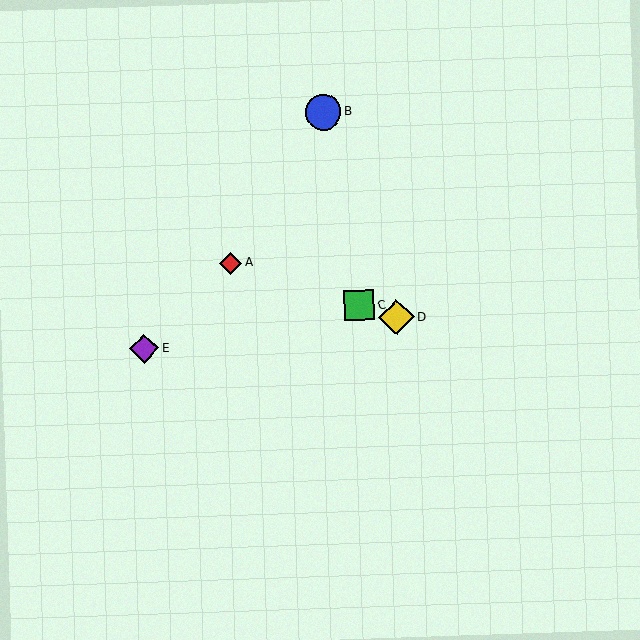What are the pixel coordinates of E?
Object E is at (144, 348).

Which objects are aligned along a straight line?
Objects A, C, D are aligned along a straight line.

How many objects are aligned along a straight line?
3 objects (A, C, D) are aligned along a straight line.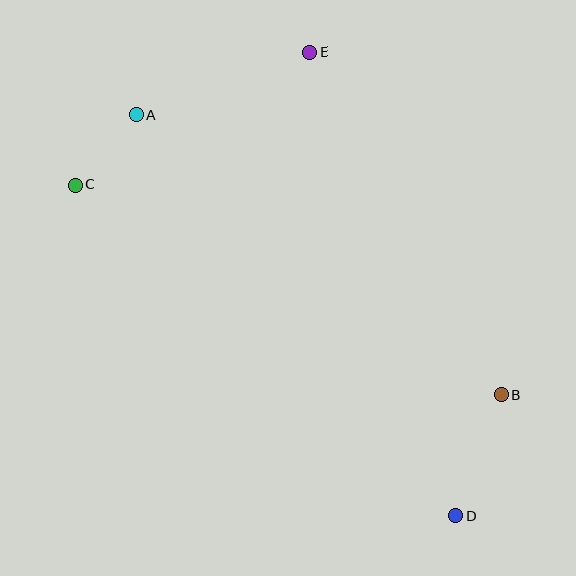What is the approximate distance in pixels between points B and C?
The distance between B and C is approximately 475 pixels.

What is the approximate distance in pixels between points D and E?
The distance between D and E is approximately 486 pixels.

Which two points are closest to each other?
Points A and C are closest to each other.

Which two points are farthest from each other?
Points A and D are farthest from each other.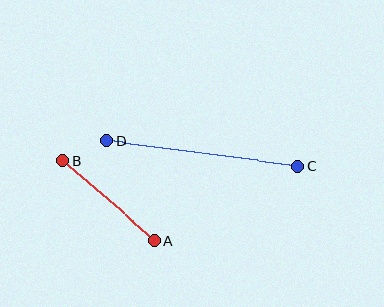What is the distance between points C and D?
The distance is approximately 192 pixels.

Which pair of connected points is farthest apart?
Points C and D are farthest apart.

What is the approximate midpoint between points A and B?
The midpoint is at approximately (109, 201) pixels.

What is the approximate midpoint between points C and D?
The midpoint is at approximately (202, 154) pixels.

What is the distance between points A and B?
The distance is approximately 122 pixels.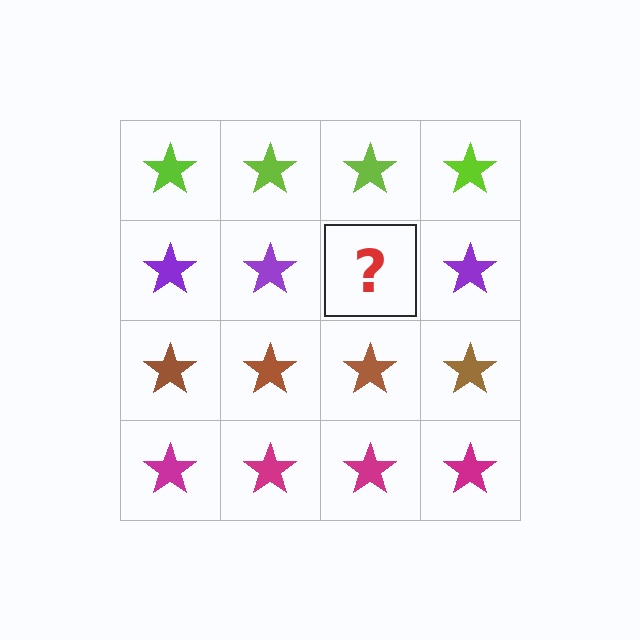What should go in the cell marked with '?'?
The missing cell should contain a purple star.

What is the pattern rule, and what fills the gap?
The rule is that each row has a consistent color. The gap should be filled with a purple star.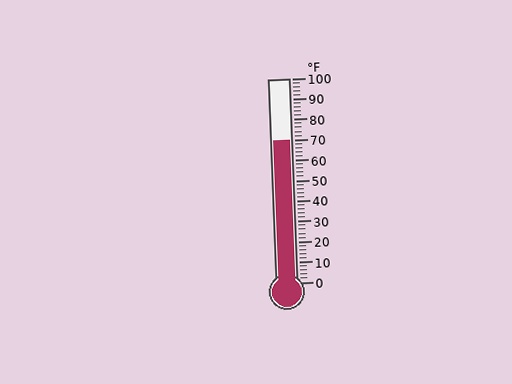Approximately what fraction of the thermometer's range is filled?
The thermometer is filled to approximately 70% of its range.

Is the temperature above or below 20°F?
The temperature is above 20°F.